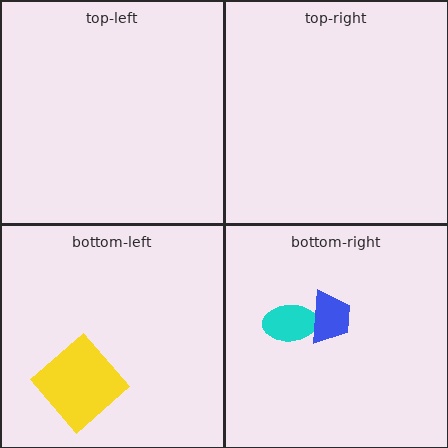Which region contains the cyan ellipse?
The bottom-right region.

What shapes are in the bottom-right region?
The cyan ellipse, the blue trapezoid.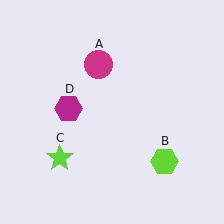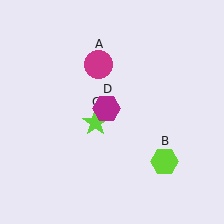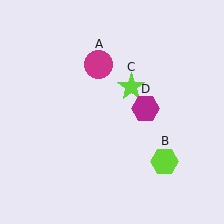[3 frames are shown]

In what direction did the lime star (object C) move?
The lime star (object C) moved up and to the right.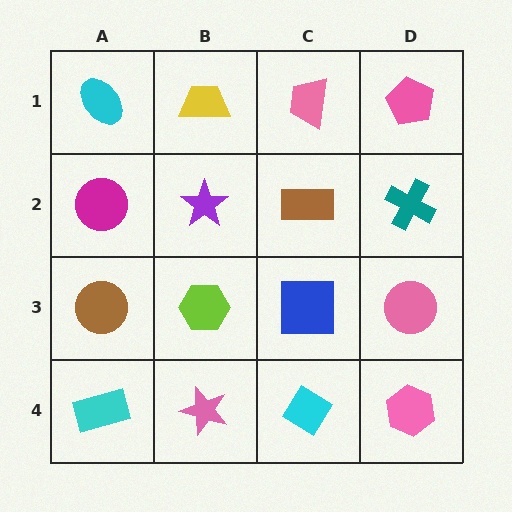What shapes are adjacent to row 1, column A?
A magenta circle (row 2, column A), a yellow trapezoid (row 1, column B).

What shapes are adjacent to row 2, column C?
A pink trapezoid (row 1, column C), a blue square (row 3, column C), a purple star (row 2, column B), a teal cross (row 2, column D).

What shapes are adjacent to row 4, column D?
A pink circle (row 3, column D), a cyan diamond (row 4, column C).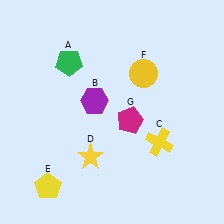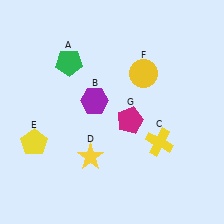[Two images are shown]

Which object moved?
The yellow pentagon (E) moved up.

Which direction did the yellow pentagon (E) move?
The yellow pentagon (E) moved up.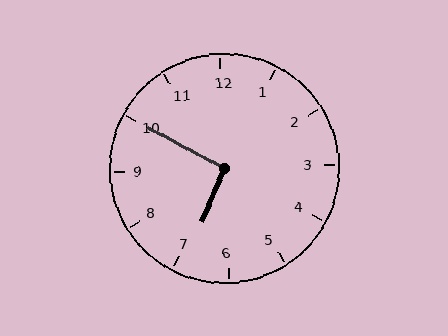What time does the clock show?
6:50.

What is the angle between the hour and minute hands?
Approximately 95 degrees.